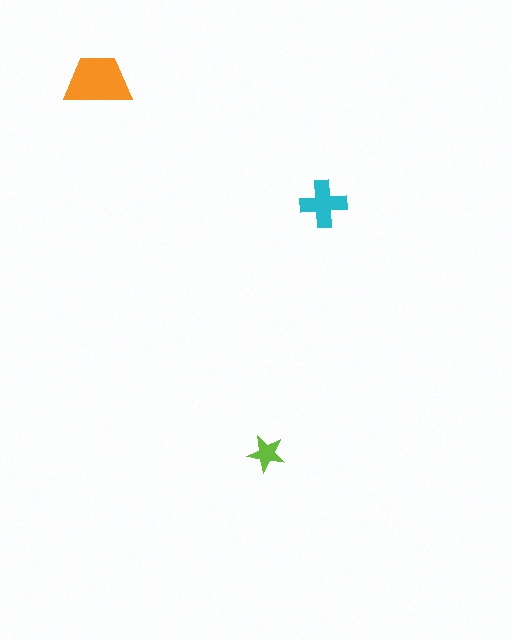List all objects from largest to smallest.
The orange trapezoid, the cyan cross, the lime star.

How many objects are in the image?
There are 3 objects in the image.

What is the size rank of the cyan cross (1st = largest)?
2nd.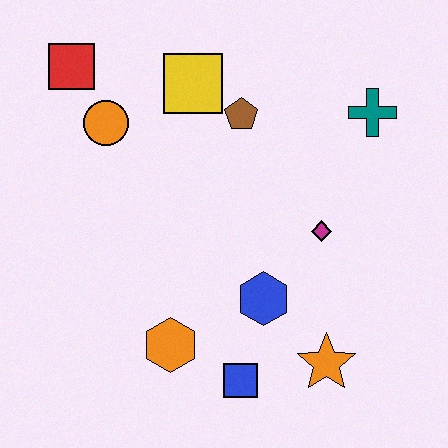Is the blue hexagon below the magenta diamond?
Yes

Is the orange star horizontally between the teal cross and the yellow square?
Yes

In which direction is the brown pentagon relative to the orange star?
The brown pentagon is above the orange star.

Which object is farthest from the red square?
The orange star is farthest from the red square.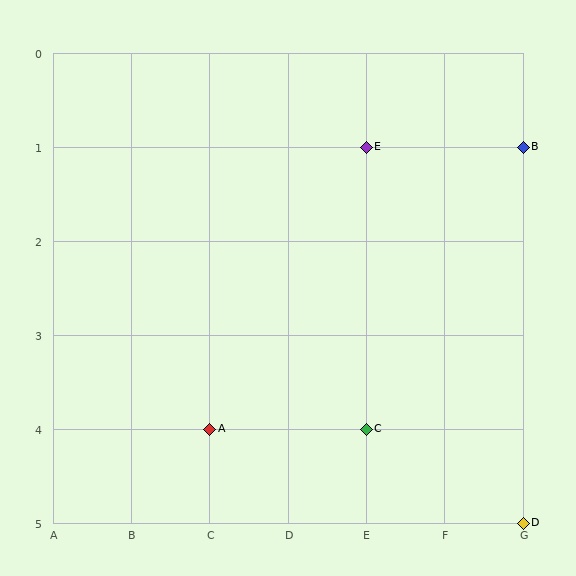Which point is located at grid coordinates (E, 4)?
Point C is at (E, 4).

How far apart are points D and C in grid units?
Points D and C are 2 columns and 1 row apart (about 2.2 grid units diagonally).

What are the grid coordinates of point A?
Point A is at grid coordinates (C, 4).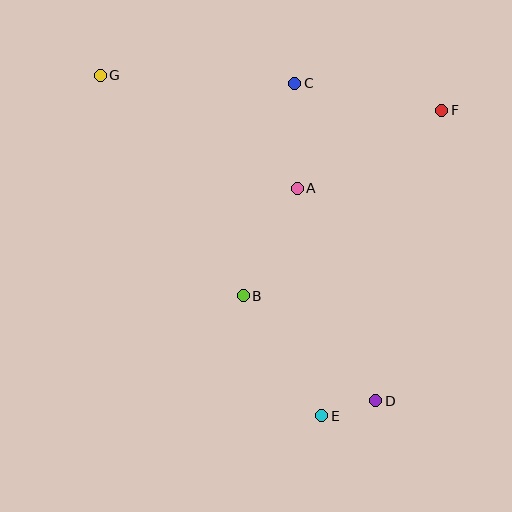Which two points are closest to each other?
Points D and E are closest to each other.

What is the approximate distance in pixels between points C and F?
The distance between C and F is approximately 150 pixels.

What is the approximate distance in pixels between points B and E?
The distance between B and E is approximately 143 pixels.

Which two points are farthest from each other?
Points D and G are farthest from each other.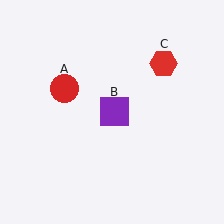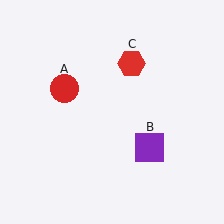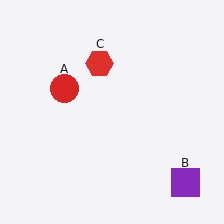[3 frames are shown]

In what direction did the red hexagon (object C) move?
The red hexagon (object C) moved left.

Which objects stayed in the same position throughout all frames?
Red circle (object A) remained stationary.